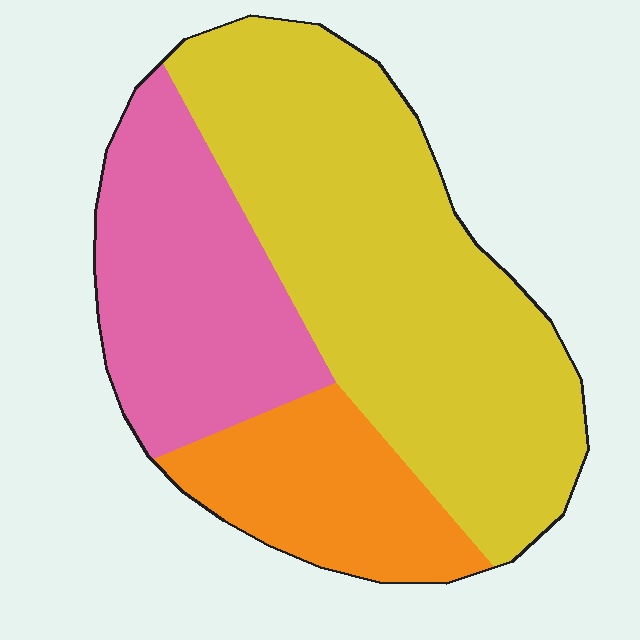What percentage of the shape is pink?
Pink takes up between a quarter and a half of the shape.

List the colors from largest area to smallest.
From largest to smallest: yellow, pink, orange.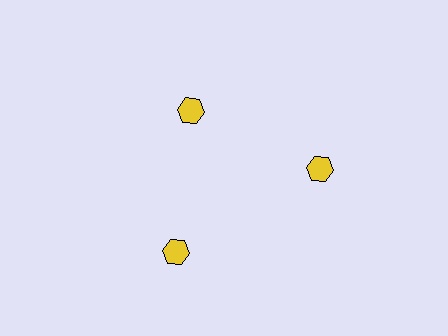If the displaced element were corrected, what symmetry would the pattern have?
It would have 3-fold rotational symmetry — the pattern would map onto itself every 120 degrees.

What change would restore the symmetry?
The symmetry would be restored by moving it outward, back onto the ring so that all 3 hexagons sit at equal angles and equal distance from the center.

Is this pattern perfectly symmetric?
No. The 3 yellow hexagons are arranged in a ring, but one element near the 11 o'clock position is pulled inward toward the center, breaking the 3-fold rotational symmetry.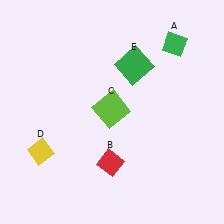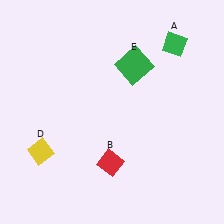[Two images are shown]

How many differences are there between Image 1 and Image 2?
There is 1 difference between the two images.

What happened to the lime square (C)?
The lime square (C) was removed in Image 2. It was in the top-left area of Image 1.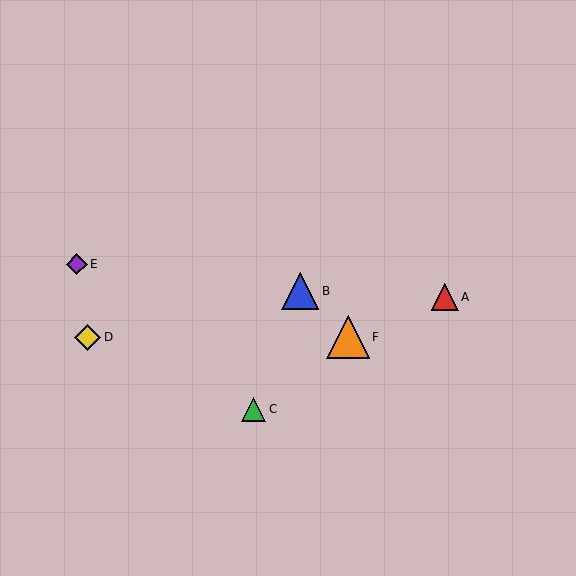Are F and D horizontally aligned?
Yes, both are at y≈337.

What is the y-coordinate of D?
Object D is at y≈337.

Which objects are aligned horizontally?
Objects D, F are aligned horizontally.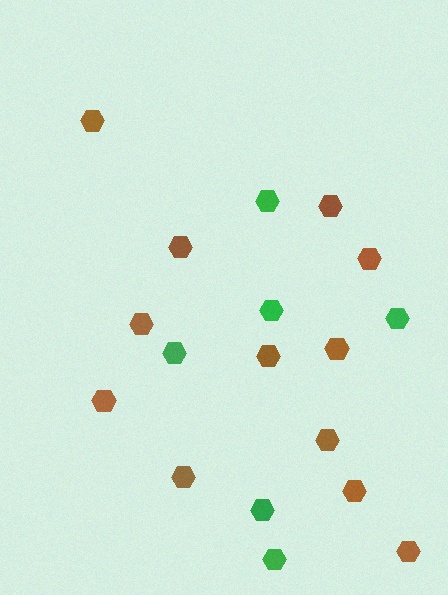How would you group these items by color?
There are 2 groups: one group of brown hexagons (12) and one group of green hexagons (6).